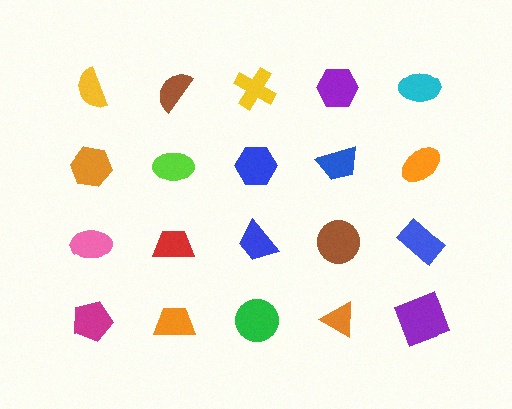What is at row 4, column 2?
An orange trapezoid.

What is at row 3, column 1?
A pink ellipse.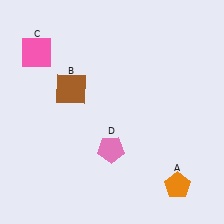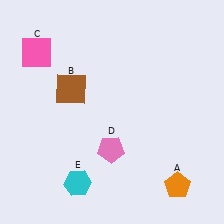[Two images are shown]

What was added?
A cyan hexagon (E) was added in Image 2.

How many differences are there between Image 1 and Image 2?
There is 1 difference between the two images.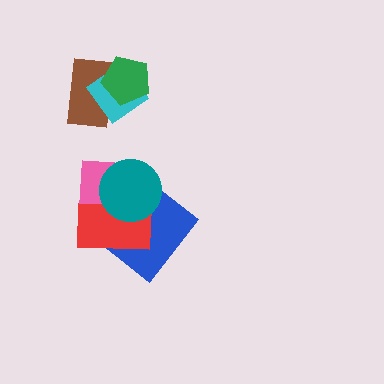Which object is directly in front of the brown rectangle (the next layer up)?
The cyan diamond is directly in front of the brown rectangle.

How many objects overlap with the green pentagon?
2 objects overlap with the green pentagon.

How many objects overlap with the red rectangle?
3 objects overlap with the red rectangle.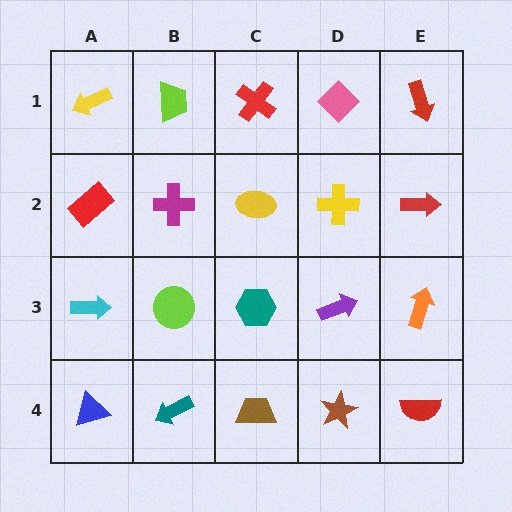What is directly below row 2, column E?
An orange arrow.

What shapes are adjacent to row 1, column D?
A yellow cross (row 2, column D), a red cross (row 1, column C), a red arrow (row 1, column E).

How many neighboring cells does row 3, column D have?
4.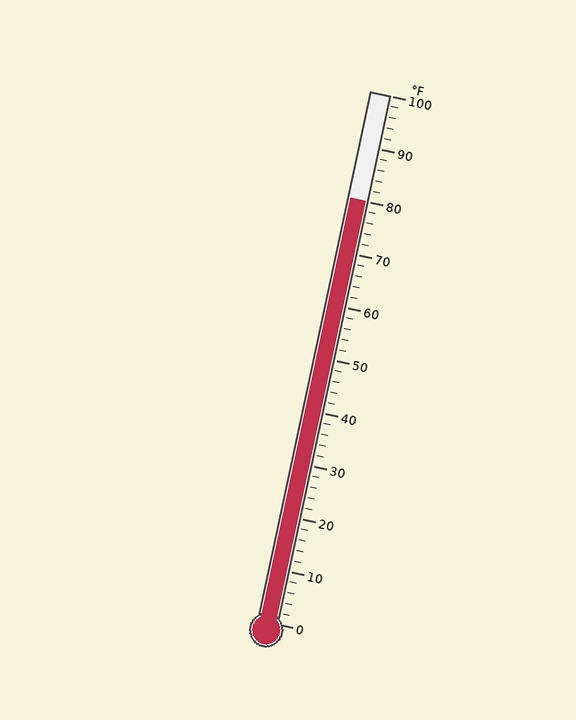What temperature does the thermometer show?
The thermometer shows approximately 80°F.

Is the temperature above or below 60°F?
The temperature is above 60°F.